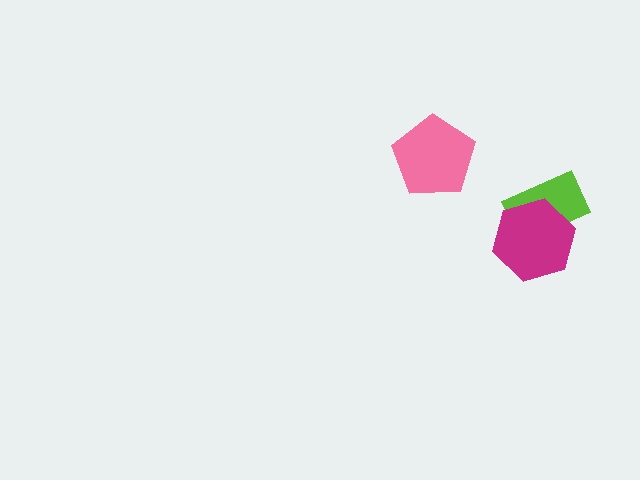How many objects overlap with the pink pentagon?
0 objects overlap with the pink pentagon.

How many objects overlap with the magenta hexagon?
1 object overlaps with the magenta hexagon.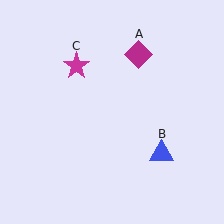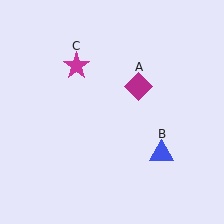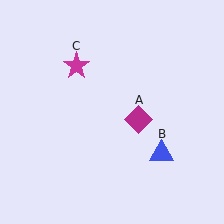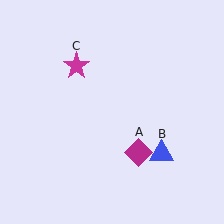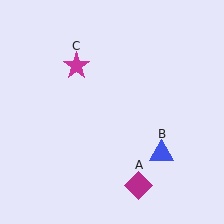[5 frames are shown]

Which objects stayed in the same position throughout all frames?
Blue triangle (object B) and magenta star (object C) remained stationary.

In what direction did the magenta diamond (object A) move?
The magenta diamond (object A) moved down.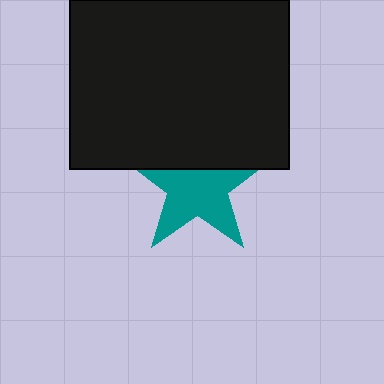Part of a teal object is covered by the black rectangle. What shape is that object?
It is a star.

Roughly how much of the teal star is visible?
Most of it is visible (roughly 67%).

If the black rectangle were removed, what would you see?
You would see the complete teal star.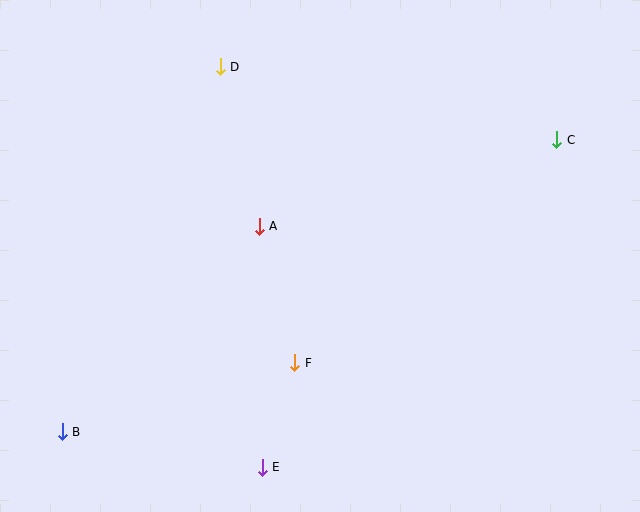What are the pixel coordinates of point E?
Point E is at (262, 467).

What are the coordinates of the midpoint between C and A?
The midpoint between C and A is at (408, 183).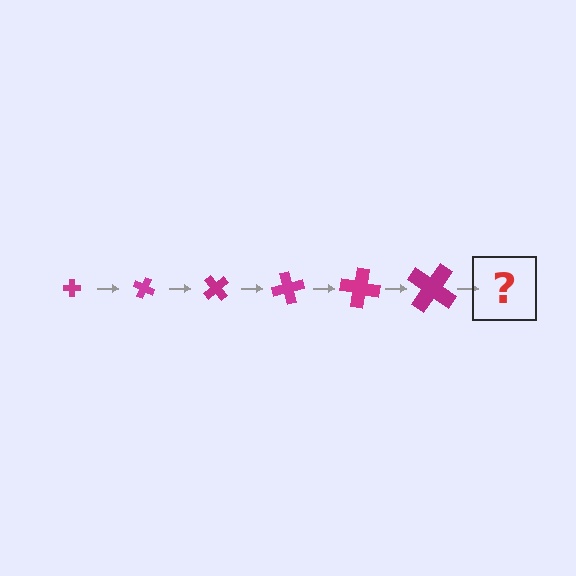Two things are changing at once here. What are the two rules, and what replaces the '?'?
The two rules are that the cross grows larger each step and it rotates 25 degrees each step. The '?' should be a cross, larger than the previous one and rotated 150 degrees from the start.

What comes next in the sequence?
The next element should be a cross, larger than the previous one and rotated 150 degrees from the start.